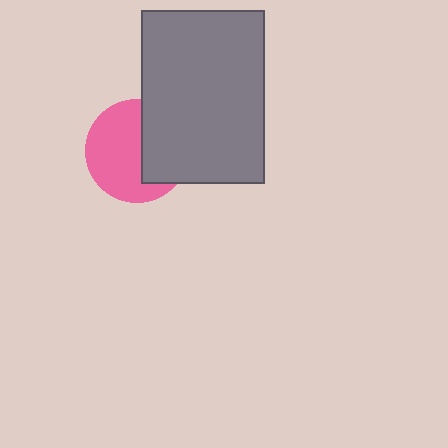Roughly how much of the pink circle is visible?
About half of it is visible (roughly 61%).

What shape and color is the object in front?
The object in front is a gray rectangle.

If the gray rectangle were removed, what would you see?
You would see the complete pink circle.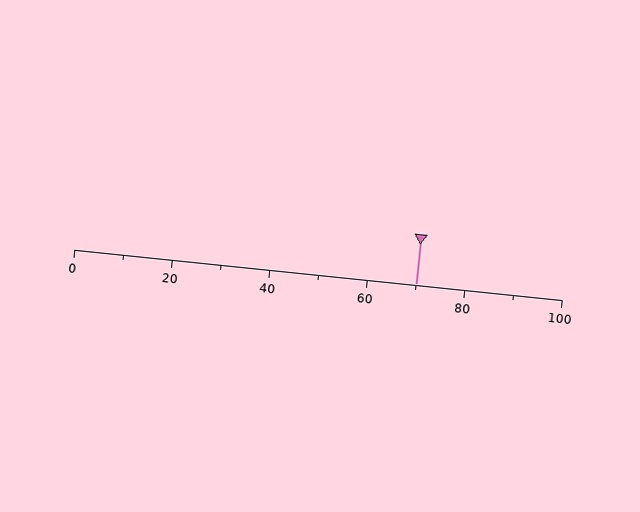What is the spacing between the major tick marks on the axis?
The major ticks are spaced 20 apart.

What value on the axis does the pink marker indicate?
The marker indicates approximately 70.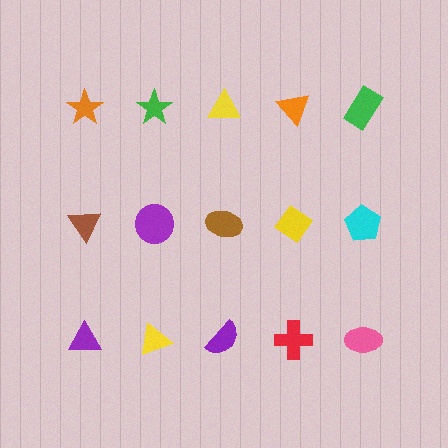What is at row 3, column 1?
A purple triangle.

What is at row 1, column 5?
A green rectangle.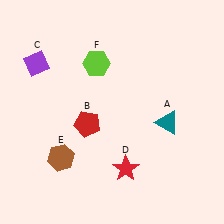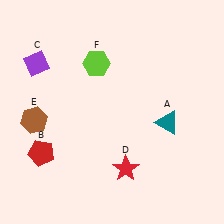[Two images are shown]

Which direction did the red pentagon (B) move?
The red pentagon (B) moved left.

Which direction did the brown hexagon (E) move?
The brown hexagon (E) moved up.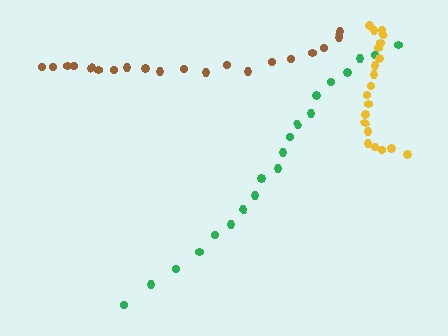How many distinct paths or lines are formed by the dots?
There are 3 distinct paths.